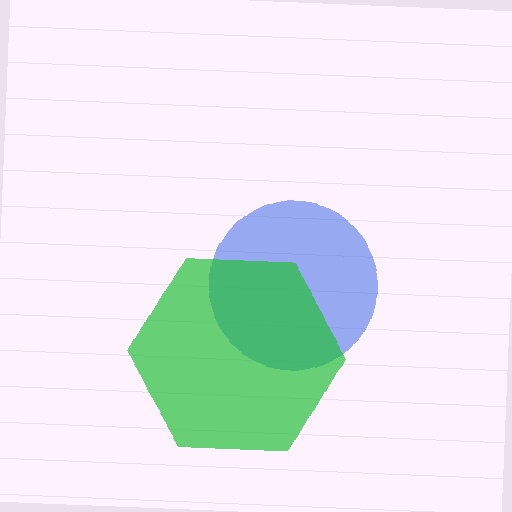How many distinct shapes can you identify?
There are 2 distinct shapes: a blue circle, a green hexagon.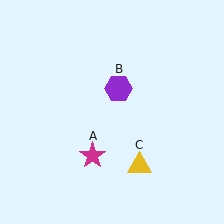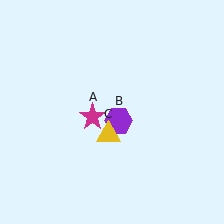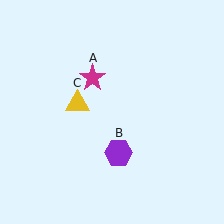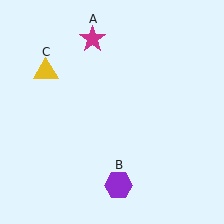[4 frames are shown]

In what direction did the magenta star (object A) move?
The magenta star (object A) moved up.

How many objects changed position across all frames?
3 objects changed position: magenta star (object A), purple hexagon (object B), yellow triangle (object C).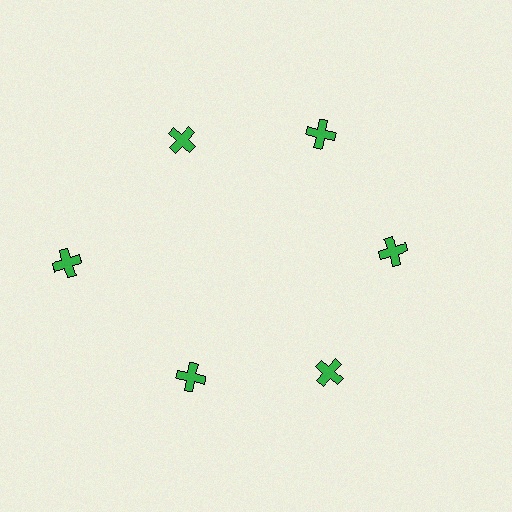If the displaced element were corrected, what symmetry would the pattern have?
It would have 6-fold rotational symmetry — the pattern would map onto itself every 60 degrees.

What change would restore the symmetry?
The symmetry would be restored by moving it inward, back onto the ring so that all 6 crosses sit at equal angles and equal distance from the center.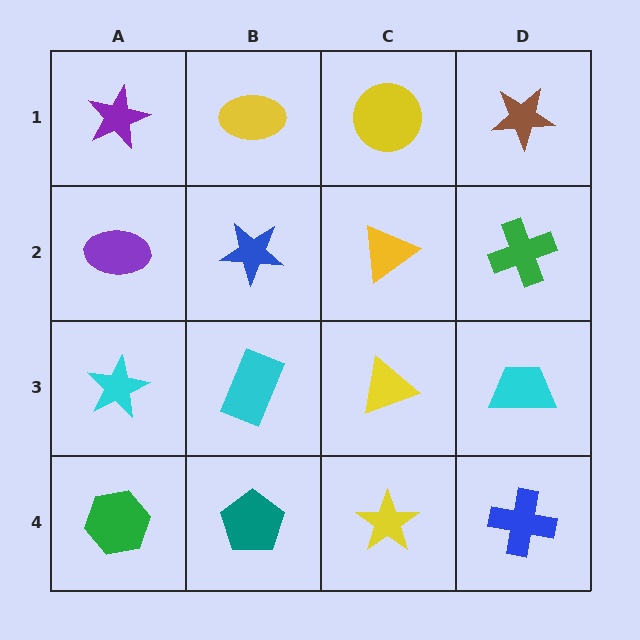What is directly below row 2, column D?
A cyan trapezoid.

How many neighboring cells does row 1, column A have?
2.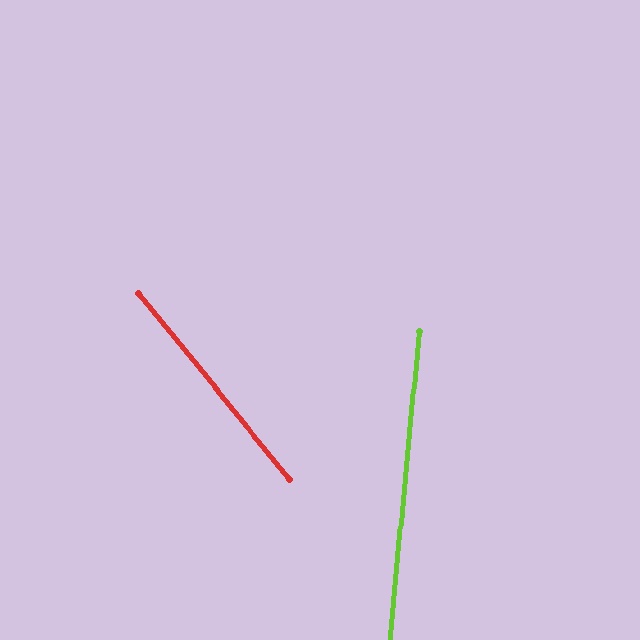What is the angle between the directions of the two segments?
Approximately 44 degrees.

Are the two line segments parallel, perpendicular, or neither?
Neither parallel nor perpendicular — they differ by about 44°.